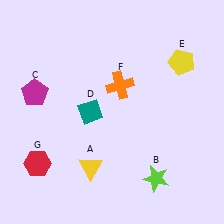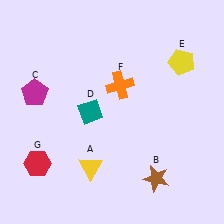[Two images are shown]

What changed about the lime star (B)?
In Image 1, B is lime. In Image 2, it changed to brown.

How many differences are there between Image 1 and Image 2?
There is 1 difference between the two images.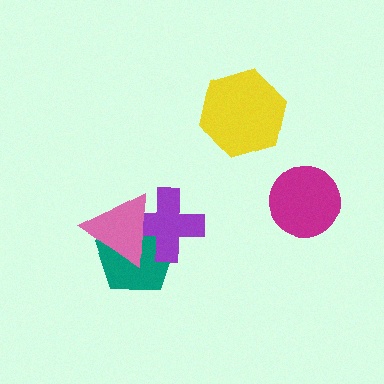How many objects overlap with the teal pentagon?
2 objects overlap with the teal pentagon.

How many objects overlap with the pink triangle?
2 objects overlap with the pink triangle.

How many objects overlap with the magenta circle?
0 objects overlap with the magenta circle.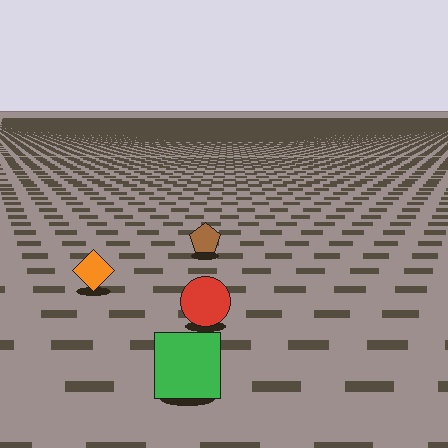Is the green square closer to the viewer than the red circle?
Yes. The green square is closer — you can tell from the texture gradient: the ground texture is coarser near it.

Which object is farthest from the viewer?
The brown pentagon is farthest from the viewer. It appears smaller and the ground texture around it is denser.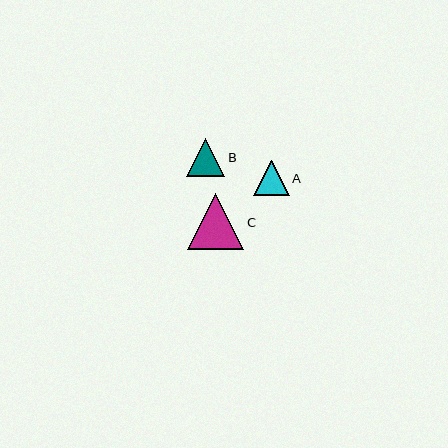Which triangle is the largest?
Triangle C is the largest with a size of approximately 56 pixels.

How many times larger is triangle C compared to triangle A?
Triangle C is approximately 1.6 times the size of triangle A.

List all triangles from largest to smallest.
From largest to smallest: C, B, A.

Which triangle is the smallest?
Triangle A is the smallest with a size of approximately 35 pixels.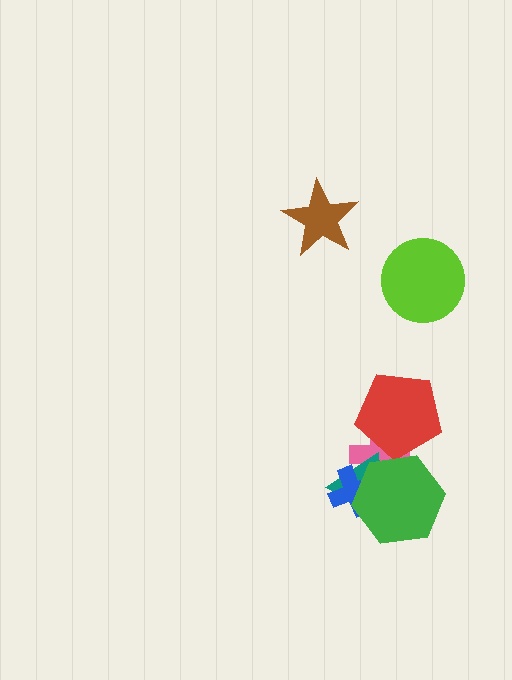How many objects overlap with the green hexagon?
3 objects overlap with the green hexagon.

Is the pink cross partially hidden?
Yes, it is partially covered by another shape.